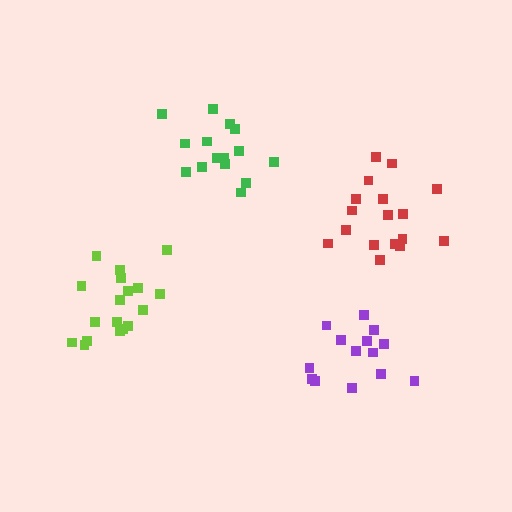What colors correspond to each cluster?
The clusters are colored: lime, purple, red, green.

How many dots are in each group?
Group 1: 18 dots, Group 2: 14 dots, Group 3: 17 dots, Group 4: 15 dots (64 total).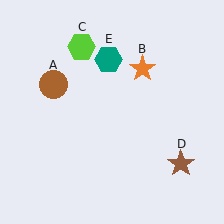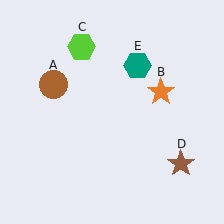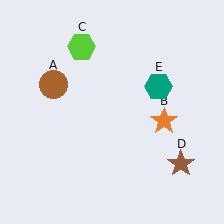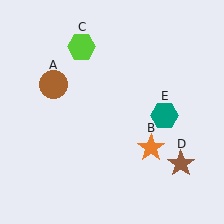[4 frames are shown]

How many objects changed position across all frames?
2 objects changed position: orange star (object B), teal hexagon (object E).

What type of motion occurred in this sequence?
The orange star (object B), teal hexagon (object E) rotated clockwise around the center of the scene.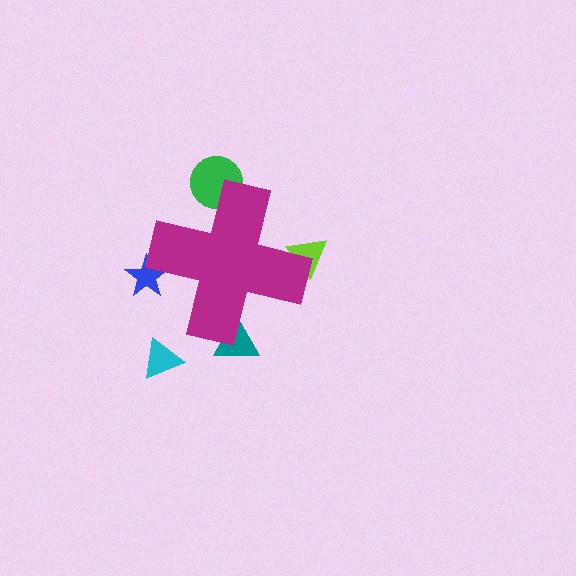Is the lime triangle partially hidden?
Yes, the lime triangle is partially hidden behind the magenta cross.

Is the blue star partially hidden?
Yes, the blue star is partially hidden behind the magenta cross.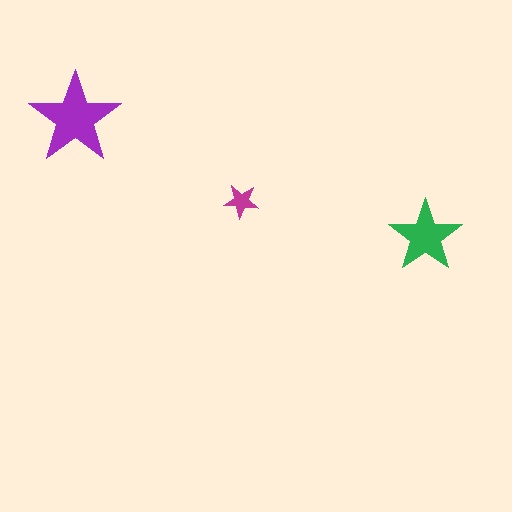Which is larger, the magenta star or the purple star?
The purple one.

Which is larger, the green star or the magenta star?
The green one.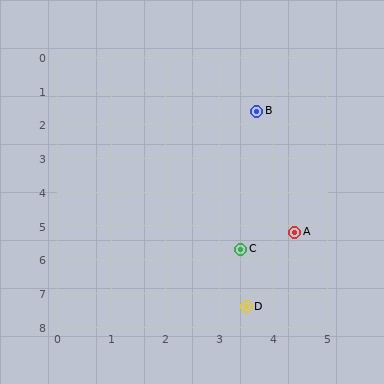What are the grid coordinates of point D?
Point D is at approximately (3.5, 7.4).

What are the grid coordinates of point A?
Point A is at approximately (4.4, 5.2).